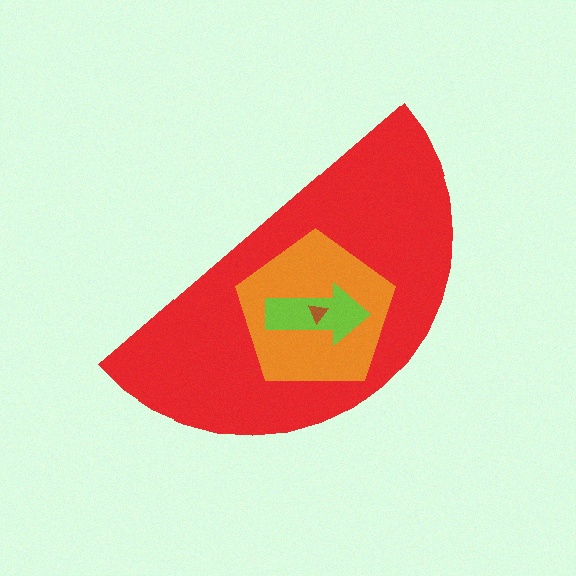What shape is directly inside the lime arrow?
The brown triangle.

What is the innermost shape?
The brown triangle.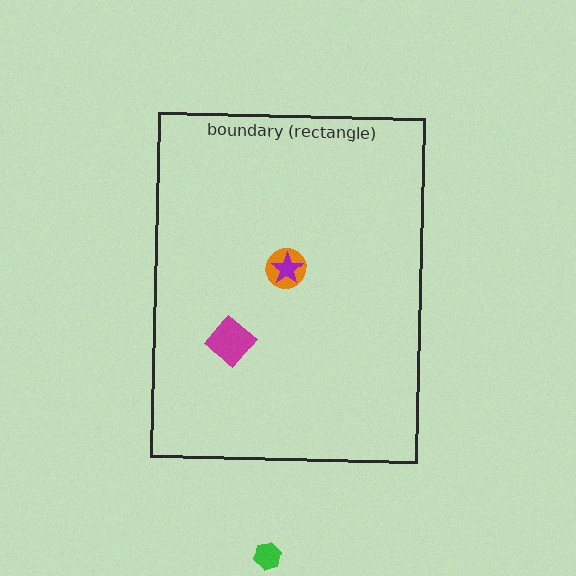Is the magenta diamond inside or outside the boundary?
Inside.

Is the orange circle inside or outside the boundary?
Inside.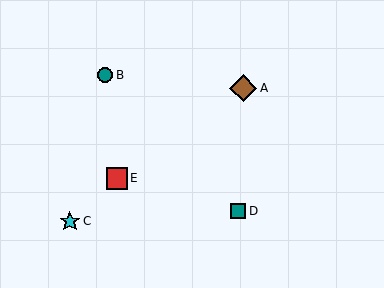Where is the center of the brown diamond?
The center of the brown diamond is at (243, 88).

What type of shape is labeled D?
Shape D is a teal square.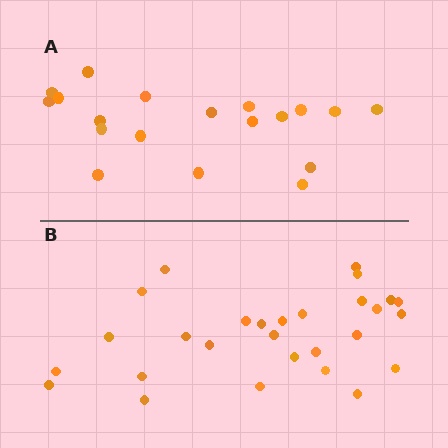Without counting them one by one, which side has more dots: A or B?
Region B (the bottom region) has more dots.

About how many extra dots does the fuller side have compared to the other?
Region B has roughly 8 or so more dots than region A.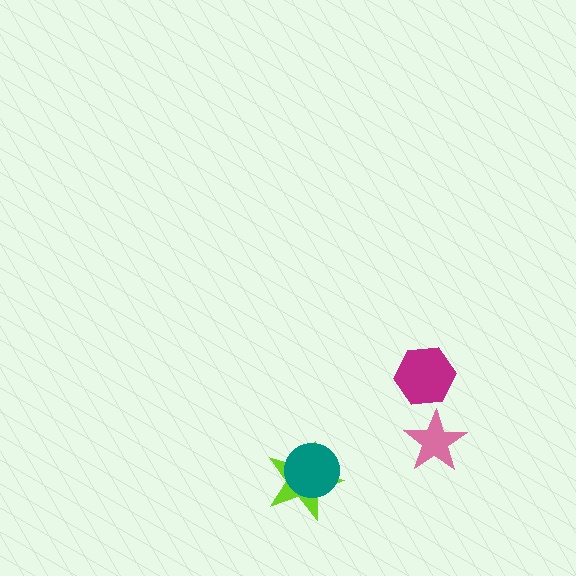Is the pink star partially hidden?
No, no other shape covers it.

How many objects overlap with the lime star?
1 object overlaps with the lime star.